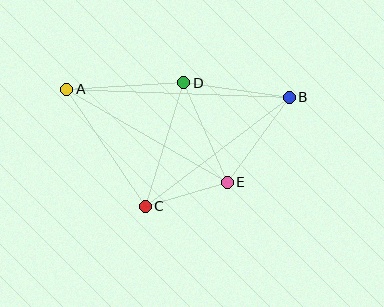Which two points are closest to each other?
Points C and E are closest to each other.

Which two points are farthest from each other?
Points A and B are farthest from each other.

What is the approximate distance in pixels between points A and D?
The distance between A and D is approximately 117 pixels.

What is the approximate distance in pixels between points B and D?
The distance between B and D is approximately 107 pixels.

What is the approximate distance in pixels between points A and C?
The distance between A and C is approximately 141 pixels.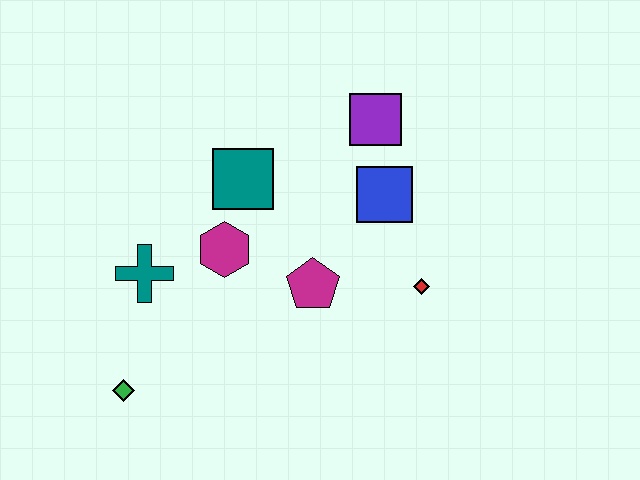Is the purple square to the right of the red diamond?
No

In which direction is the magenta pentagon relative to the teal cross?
The magenta pentagon is to the right of the teal cross.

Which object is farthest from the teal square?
The green diamond is farthest from the teal square.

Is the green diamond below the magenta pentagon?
Yes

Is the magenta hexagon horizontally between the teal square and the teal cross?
Yes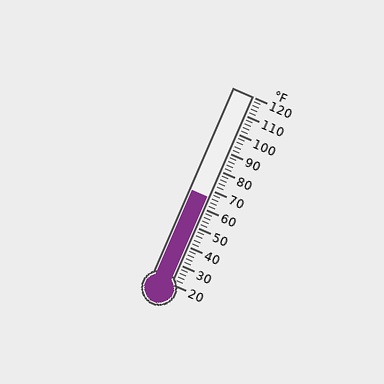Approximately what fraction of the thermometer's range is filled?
The thermometer is filled to approximately 45% of its range.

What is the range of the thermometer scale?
The thermometer scale ranges from 20°F to 120°F.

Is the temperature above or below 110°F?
The temperature is below 110°F.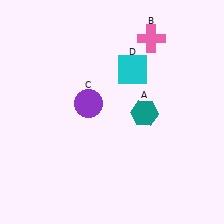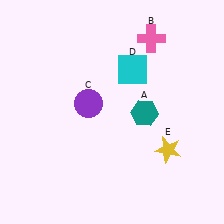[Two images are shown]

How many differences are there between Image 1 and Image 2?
There is 1 difference between the two images.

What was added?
A yellow star (E) was added in Image 2.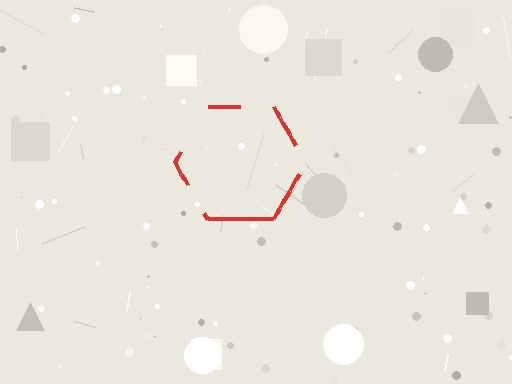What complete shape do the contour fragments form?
The contour fragments form a hexagon.